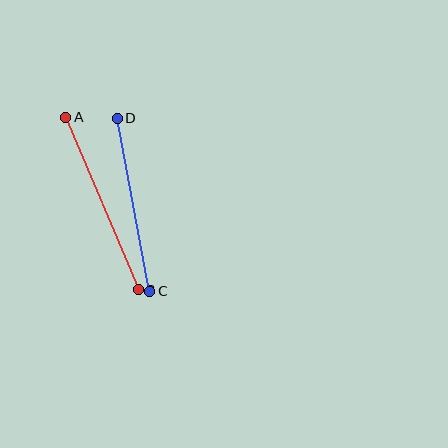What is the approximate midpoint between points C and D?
The midpoint is at approximately (134, 205) pixels.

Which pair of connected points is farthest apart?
Points A and B are farthest apart.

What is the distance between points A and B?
The distance is approximately 187 pixels.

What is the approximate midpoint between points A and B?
The midpoint is at approximately (102, 203) pixels.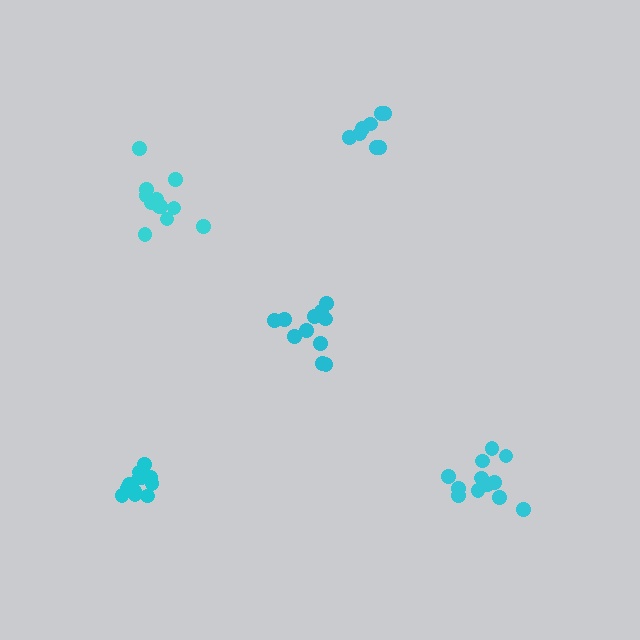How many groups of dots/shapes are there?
There are 5 groups.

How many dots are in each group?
Group 1: 12 dots, Group 2: 12 dots, Group 3: 8 dots, Group 4: 11 dots, Group 5: 12 dots (55 total).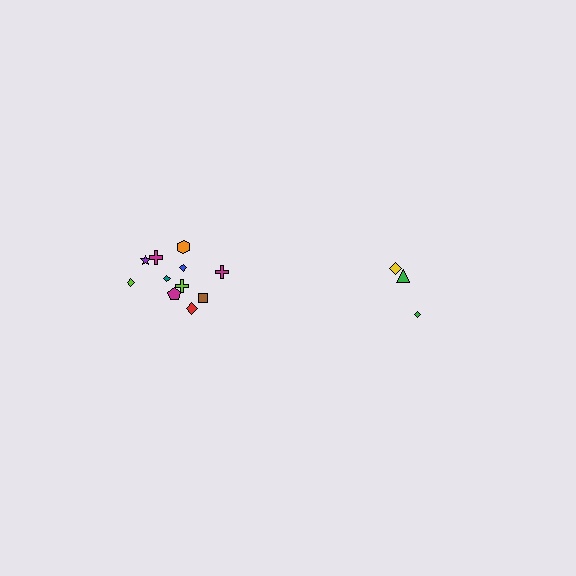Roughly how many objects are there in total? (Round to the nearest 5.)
Roughly 15 objects in total.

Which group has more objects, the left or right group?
The left group.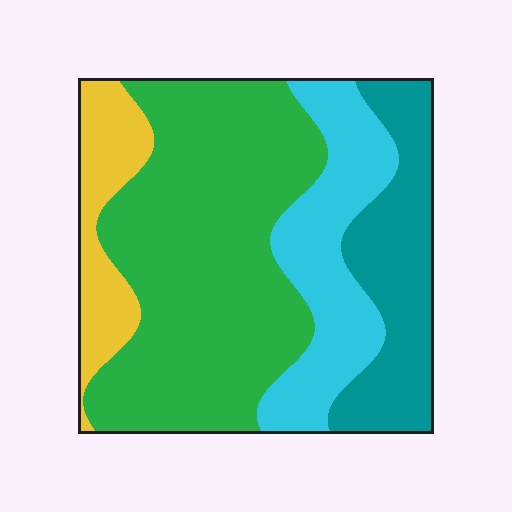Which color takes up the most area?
Green, at roughly 50%.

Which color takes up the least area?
Yellow, at roughly 10%.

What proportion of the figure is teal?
Teal takes up about one fifth (1/5) of the figure.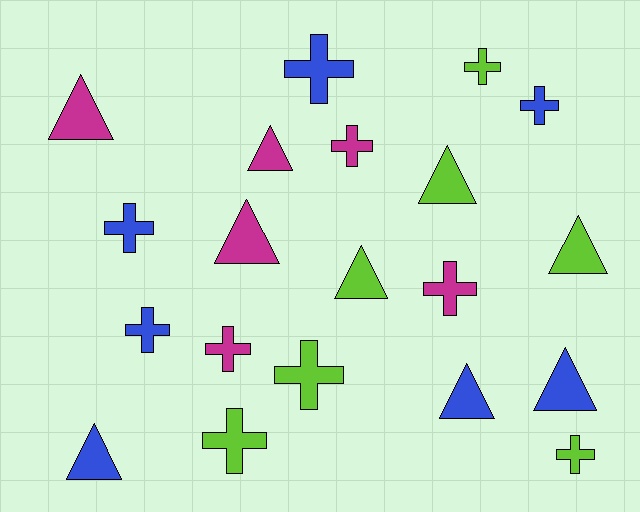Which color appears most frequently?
Blue, with 7 objects.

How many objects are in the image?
There are 20 objects.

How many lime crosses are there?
There are 4 lime crosses.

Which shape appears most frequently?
Cross, with 11 objects.